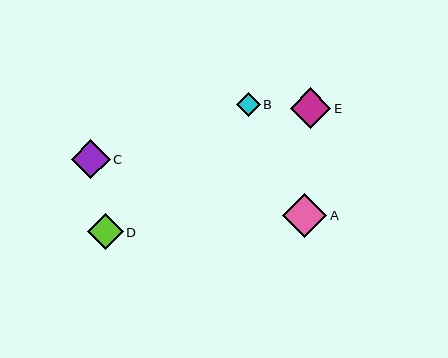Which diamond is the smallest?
Diamond B is the smallest with a size of approximately 24 pixels.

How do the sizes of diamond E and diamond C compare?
Diamond E and diamond C are approximately the same size.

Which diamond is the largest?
Diamond A is the largest with a size of approximately 44 pixels.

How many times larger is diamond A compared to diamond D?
Diamond A is approximately 1.2 times the size of diamond D.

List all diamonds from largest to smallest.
From largest to smallest: A, E, C, D, B.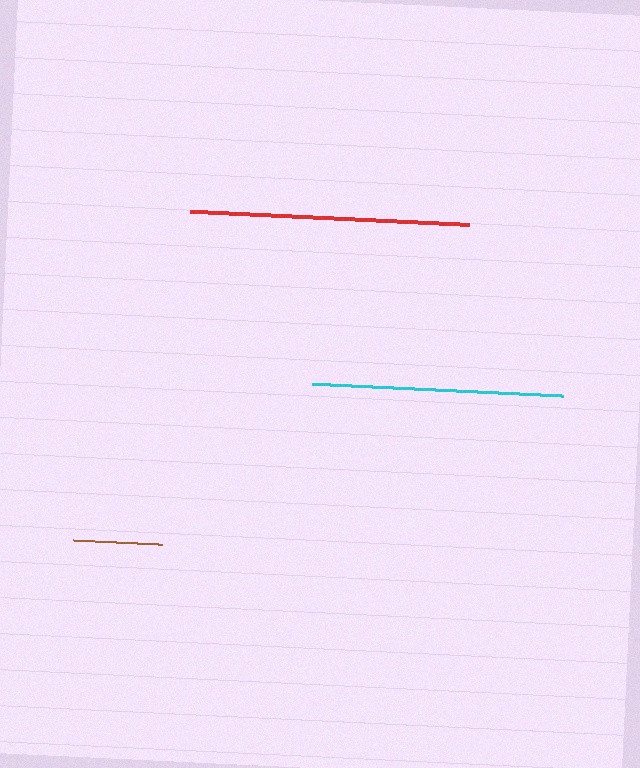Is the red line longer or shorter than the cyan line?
The red line is longer than the cyan line.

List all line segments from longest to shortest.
From longest to shortest: red, cyan, brown.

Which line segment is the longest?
The red line is the longest at approximately 279 pixels.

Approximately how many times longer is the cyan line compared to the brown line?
The cyan line is approximately 2.8 times the length of the brown line.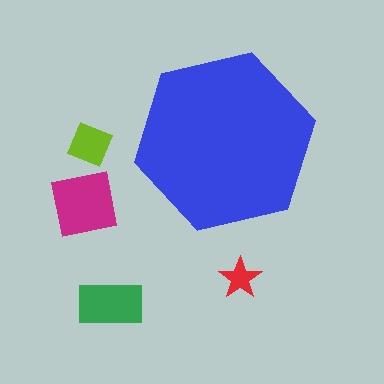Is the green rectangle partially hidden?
No, the green rectangle is fully visible.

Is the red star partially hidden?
No, the red star is fully visible.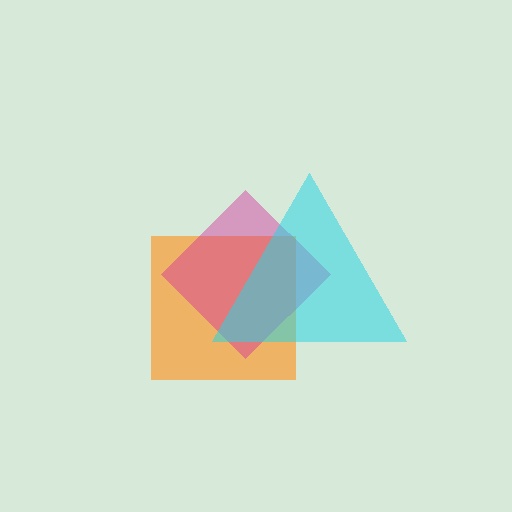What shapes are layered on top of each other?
The layered shapes are: an orange square, a magenta diamond, a cyan triangle.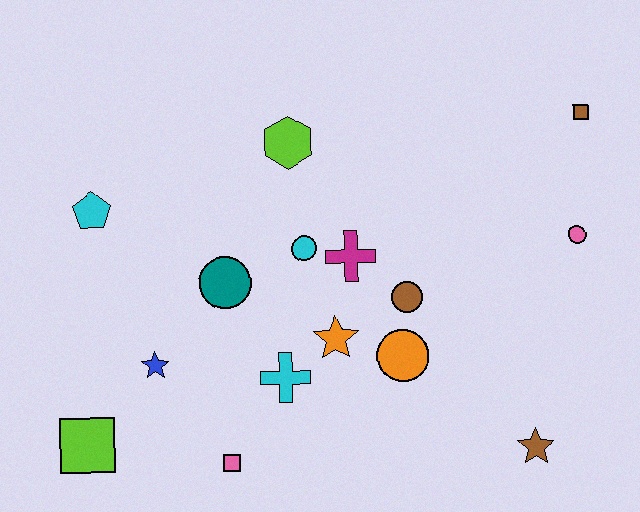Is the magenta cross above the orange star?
Yes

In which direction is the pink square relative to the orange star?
The pink square is below the orange star.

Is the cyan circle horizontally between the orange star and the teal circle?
Yes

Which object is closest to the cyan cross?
The orange star is closest to the cyan cross.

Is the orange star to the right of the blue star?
Yes